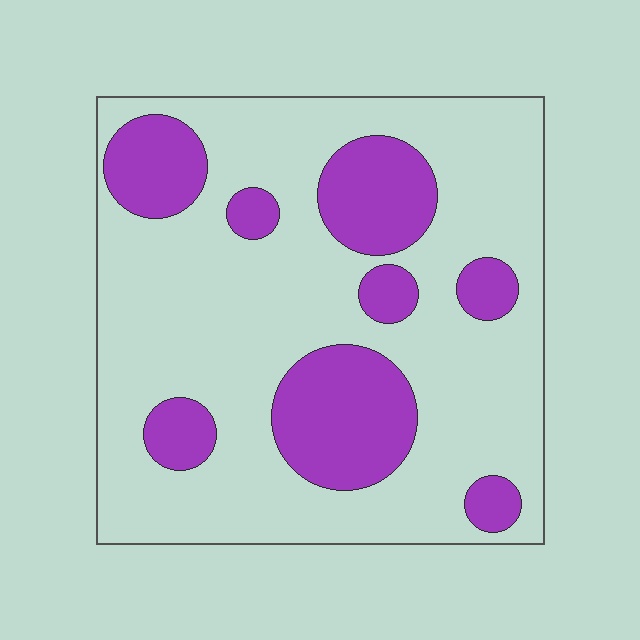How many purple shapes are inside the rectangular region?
8.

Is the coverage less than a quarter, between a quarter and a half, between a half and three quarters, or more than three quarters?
Between a quarter and a half.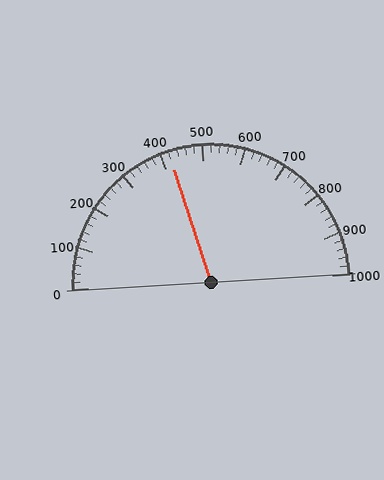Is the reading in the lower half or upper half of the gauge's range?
The reading is in the lower half of the range (0 to 1000).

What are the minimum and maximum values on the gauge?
The gauge ranges from 0 to 1000.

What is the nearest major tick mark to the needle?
The nearest major tick mark is 400.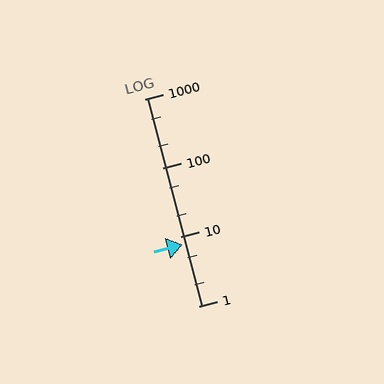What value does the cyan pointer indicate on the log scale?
The pointer indicates approximately 7.7.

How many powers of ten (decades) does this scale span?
The scale spans 3 decades, from 1 to 1000.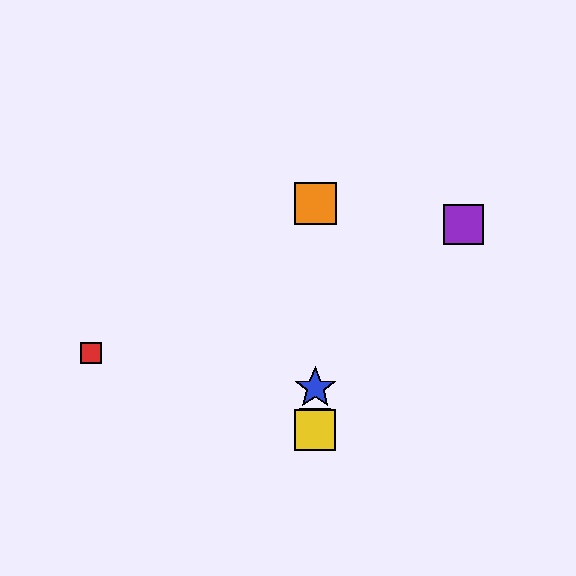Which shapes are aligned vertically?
The blue star, the green square, the yellow square, the orange square are aligned vertically.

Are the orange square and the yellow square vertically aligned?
Yes, both are at x≈315.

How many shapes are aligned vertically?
4 shapes (the blue star, the green square, the yellow square, the orange square) are aligned vertically.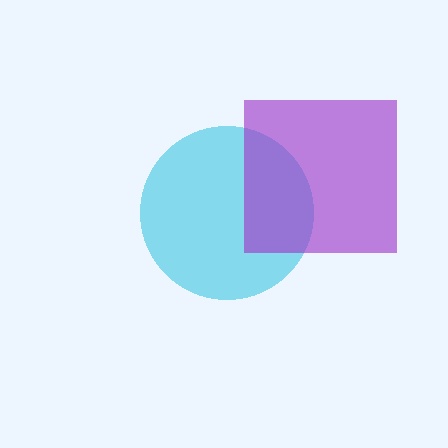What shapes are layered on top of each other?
The layered shapes are: a cyan circle, a purple square.